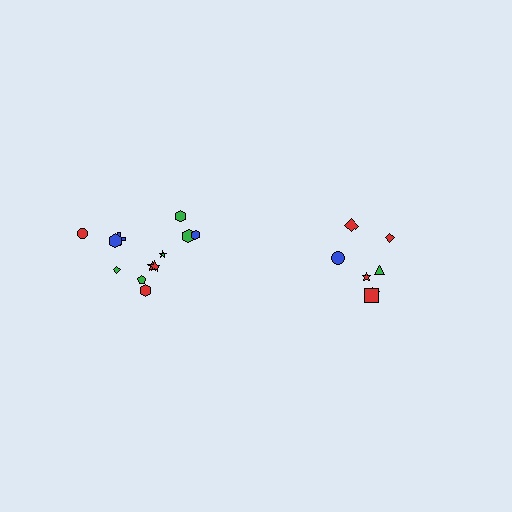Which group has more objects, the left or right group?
The left group.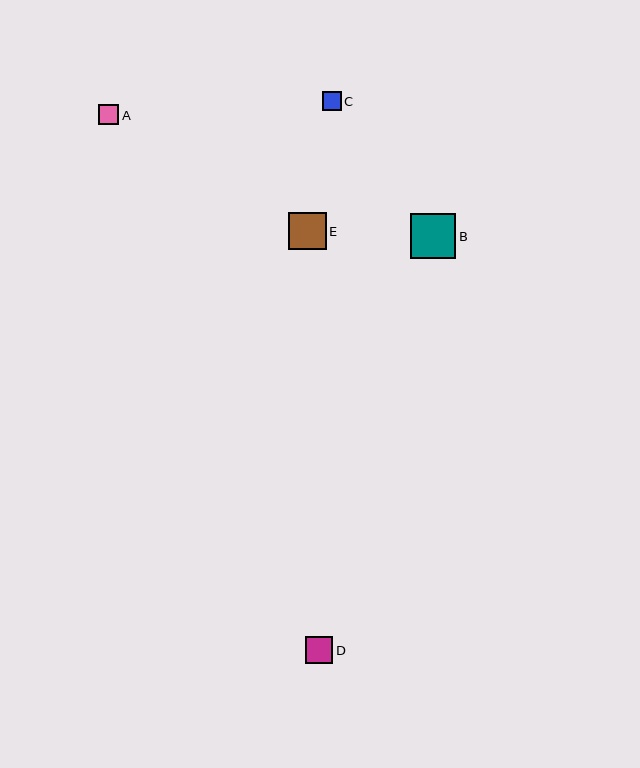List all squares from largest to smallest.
From largest to smallest: B, E, D, A, C.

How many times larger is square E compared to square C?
Square E is approximately 2.0 times the size of square C.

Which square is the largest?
Square B is the largest with a size of approximately 45 pixels.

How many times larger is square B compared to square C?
Square B is approximately 2.4 times the size of square C.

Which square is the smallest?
Square C is the smallest with a size of approximately 19 pixels.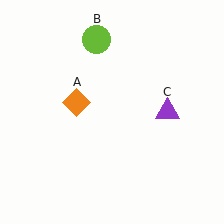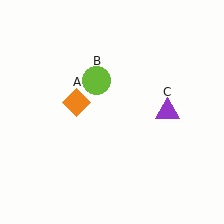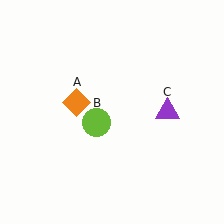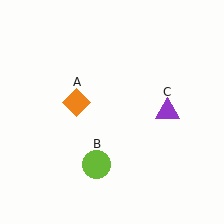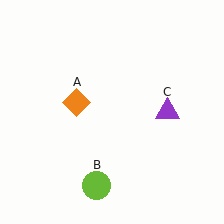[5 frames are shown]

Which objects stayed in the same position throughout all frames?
Orange diamond (object A) and purple triangle (object C) remained stationary.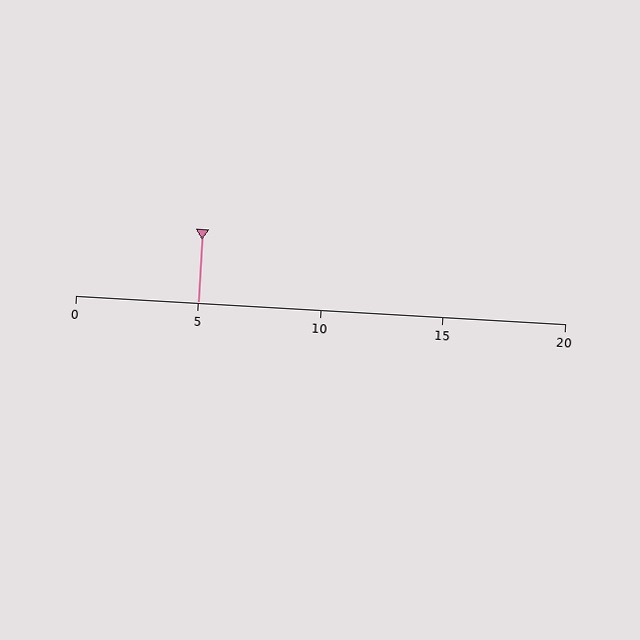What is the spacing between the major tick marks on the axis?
The major ticks are spaced 5 apart.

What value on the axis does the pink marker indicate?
The marker indicates approximately 5.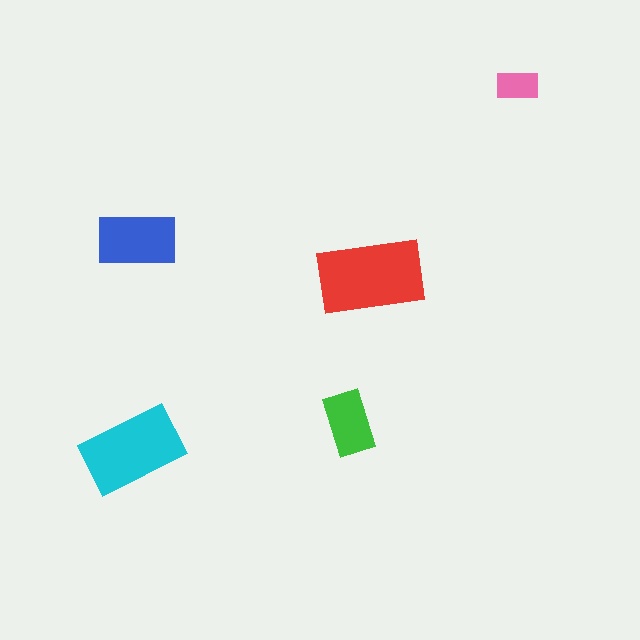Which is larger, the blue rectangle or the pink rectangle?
The blue one.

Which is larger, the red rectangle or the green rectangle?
The red one.